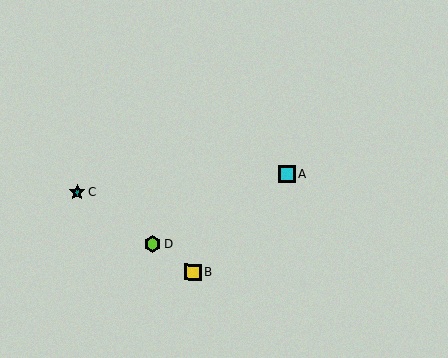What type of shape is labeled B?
Shape B is a yellow square.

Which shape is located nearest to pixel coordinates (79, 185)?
The teal star (labeled C) at (77, 192) is nearest to that location.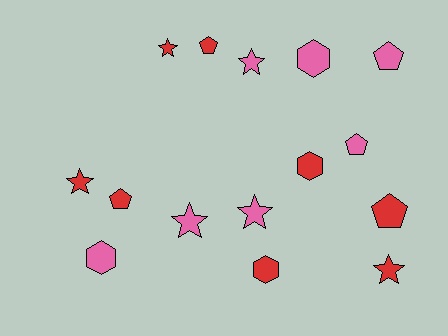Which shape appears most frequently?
Star, with 6 objects.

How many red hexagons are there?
There are 2 red hexagons.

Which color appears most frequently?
Red, with 8 objects.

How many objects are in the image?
There are 15 objects.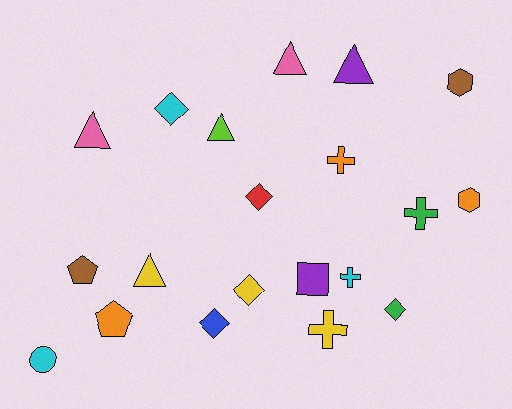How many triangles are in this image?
There are 5 triangles.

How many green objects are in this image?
There are 2 green objects.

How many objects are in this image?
There are 20 objects.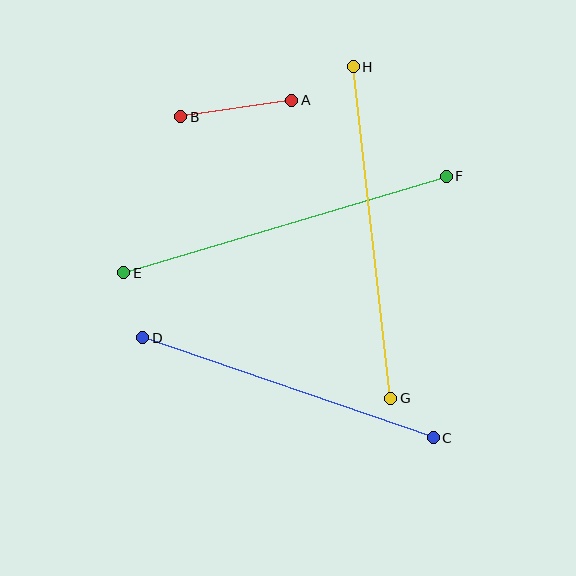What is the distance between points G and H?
The distance is approximately 334 pixels.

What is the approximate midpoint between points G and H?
The midpoint is at approximately (372, 233) pixels.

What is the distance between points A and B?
The distance is approximately 112 pixels.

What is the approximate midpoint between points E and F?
The midpoint is at approximately (285, 225) pixels.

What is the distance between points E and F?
The distance is approximately 337 pixels.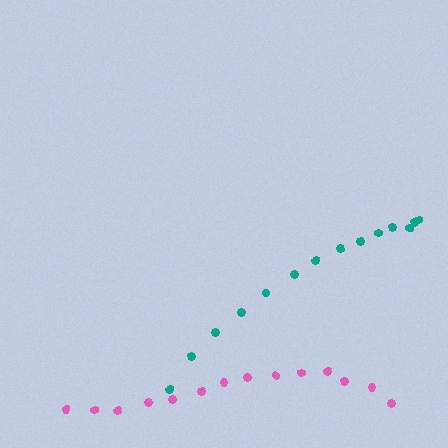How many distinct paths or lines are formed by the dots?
There are 2 distinct paths.